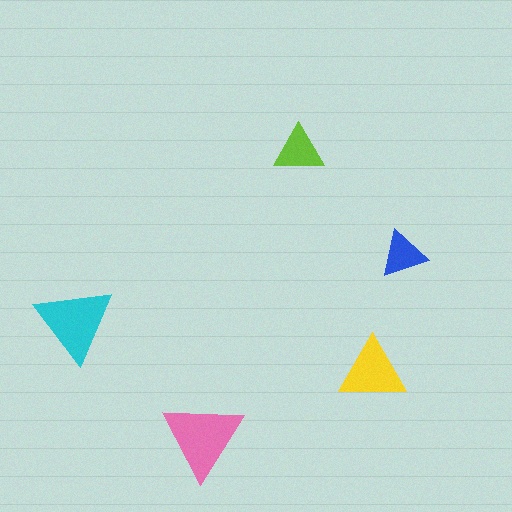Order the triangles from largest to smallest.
the pink one, the cyan one, the yellow one, the lime one, the blue one.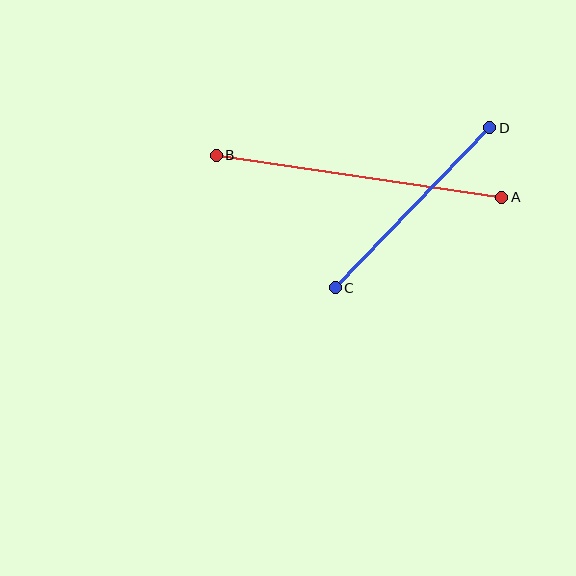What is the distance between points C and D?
The distance is approximately 222 pixels.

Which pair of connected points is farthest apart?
Points A and B are farthest apart.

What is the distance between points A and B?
The distance is approximately 289 pixels.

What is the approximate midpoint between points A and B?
The midpoint is at approximately (359, 176) pixels.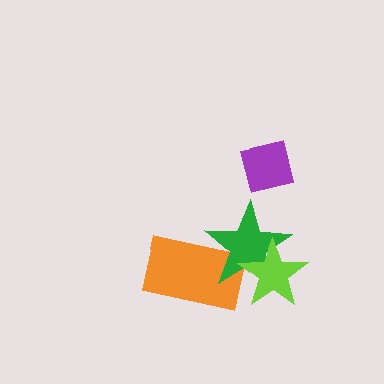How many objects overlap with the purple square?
0 objects overlap with the purple square.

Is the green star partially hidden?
Yes, it is partially covered by another shape.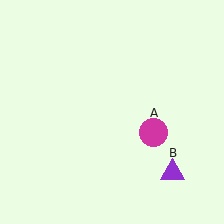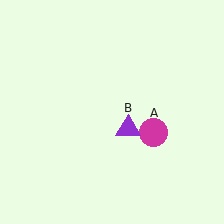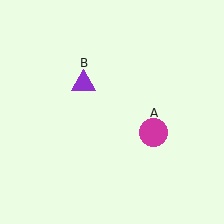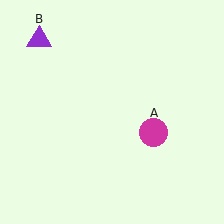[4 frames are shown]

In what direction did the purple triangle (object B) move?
The purple triangle (object B) moved up and to the left.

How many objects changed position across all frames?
1 object changed position: purple triangle (object B).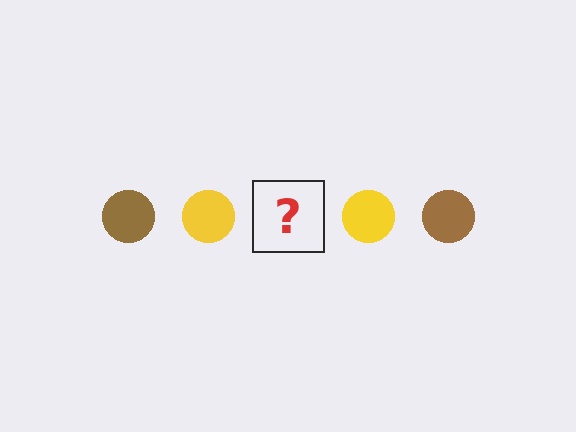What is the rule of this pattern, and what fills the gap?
The rule is that the pattern cycles through brown, yellow circles. The gap should be filled with a brown circle.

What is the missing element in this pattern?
The missing element is a brown circle.